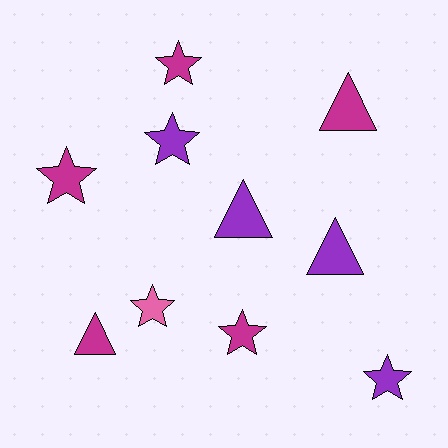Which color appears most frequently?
Magenta, with 5 objects.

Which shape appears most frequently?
Star, with 6 objects.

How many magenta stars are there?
There are 3 magenta stars.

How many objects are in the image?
There are 10 objects.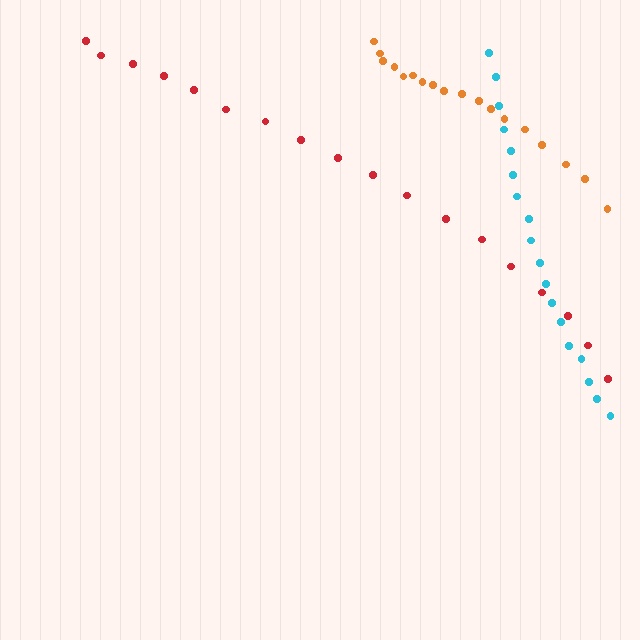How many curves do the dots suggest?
There are 3 distinct paths.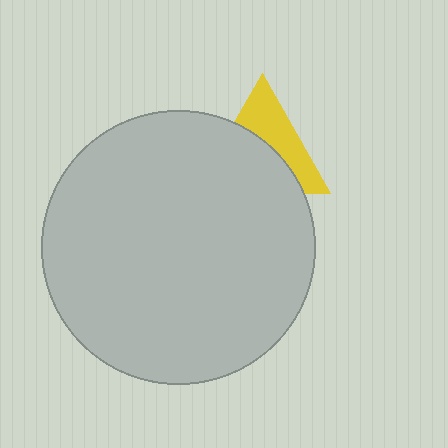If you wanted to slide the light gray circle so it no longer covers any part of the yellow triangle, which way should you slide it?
Slide it down — that is the most direct way to separate the two shapes.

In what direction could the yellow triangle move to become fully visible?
The yellow triangle could move up. That would shift it out from behind the light gray circle entirely.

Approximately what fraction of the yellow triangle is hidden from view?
Roughly 56% of the yellow triangle is hidden behind the light gray circle.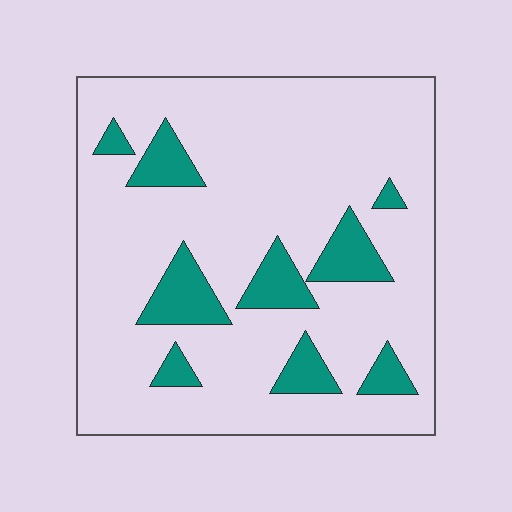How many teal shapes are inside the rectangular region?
9.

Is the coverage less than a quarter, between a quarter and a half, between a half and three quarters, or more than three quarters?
Less than a quarter.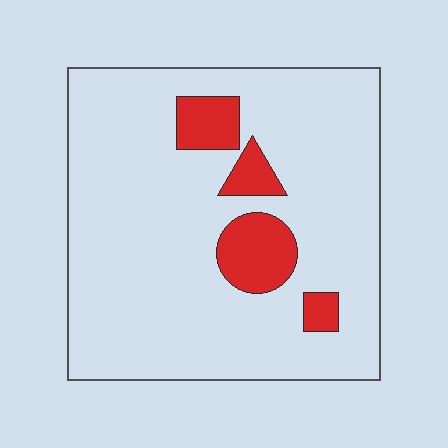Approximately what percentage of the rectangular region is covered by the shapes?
Approximately 15%.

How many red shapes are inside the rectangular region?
4.